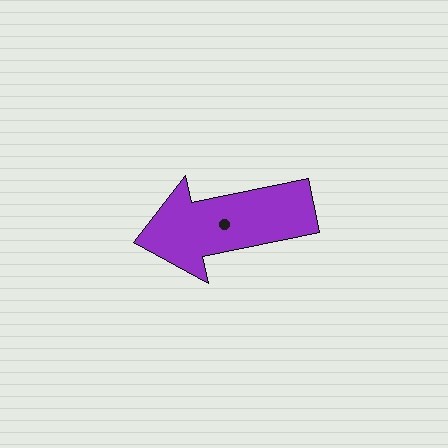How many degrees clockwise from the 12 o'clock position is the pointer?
Approximately 258 degrees.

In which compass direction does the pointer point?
West.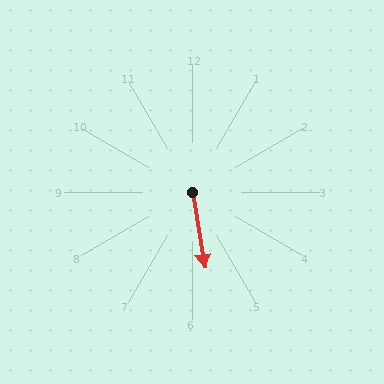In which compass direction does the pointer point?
South.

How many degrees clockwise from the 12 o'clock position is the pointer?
Approximately 171 degrees.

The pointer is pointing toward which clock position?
Roughly 6 o'clock.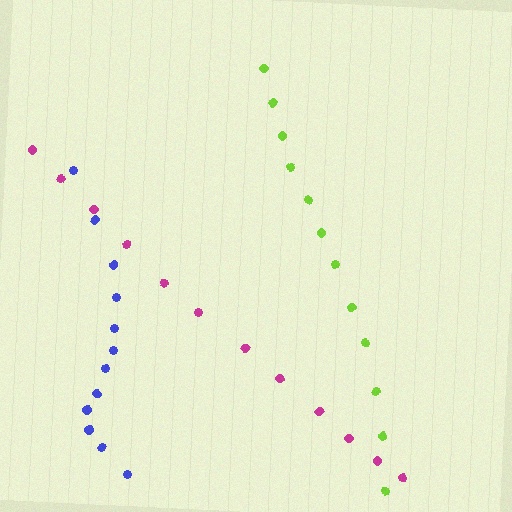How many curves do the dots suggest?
There are 3 distinct paths.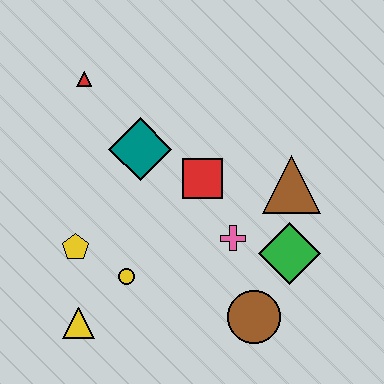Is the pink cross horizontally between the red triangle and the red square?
No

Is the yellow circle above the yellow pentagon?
No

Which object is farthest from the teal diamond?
The brown circle is farthest from the teal diamond.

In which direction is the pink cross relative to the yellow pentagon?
The pink cross is to the right of the yellow pentagon.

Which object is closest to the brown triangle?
The green diamond is closest to the brown triangle.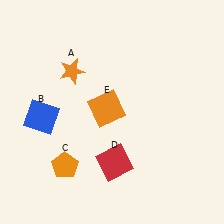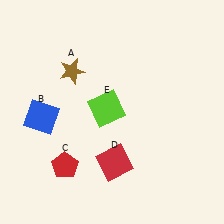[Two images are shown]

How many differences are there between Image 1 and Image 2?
There are 3 differences between the two images.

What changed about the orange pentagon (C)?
In Image 1, C is orange. In Image 2, it changed to red.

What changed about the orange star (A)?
In Image 1, A is orange. In Image 2, it changed to brown.